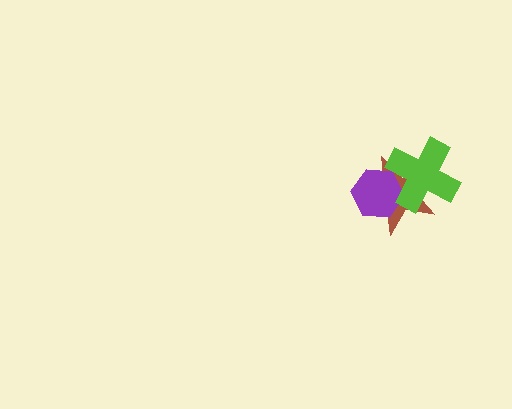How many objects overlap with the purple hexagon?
2 objects overlap with the purple hexagon.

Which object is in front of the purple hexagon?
The lime cross is in front of the purple hexagon.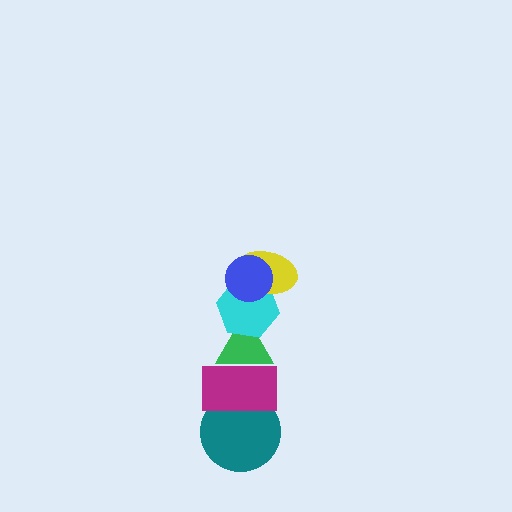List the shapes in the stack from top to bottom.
From top to bottom: the blue circle, the yellow ellipse, the cyan hexagon, the green triangle, the magenta rectangle, the teal circle.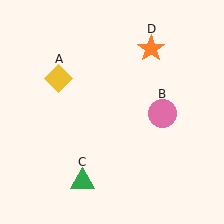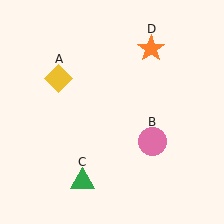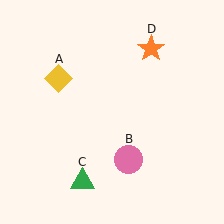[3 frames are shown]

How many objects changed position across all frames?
1 object changed position: pink circle (object B).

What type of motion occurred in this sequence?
The pink circle (object B) rotated clockwise around the center of the scene.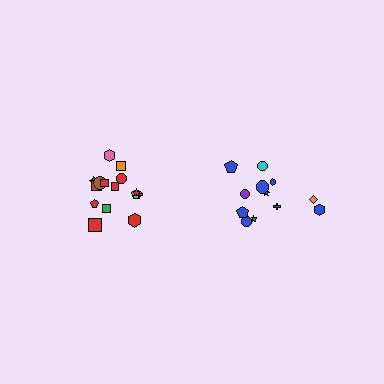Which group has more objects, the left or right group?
The left group.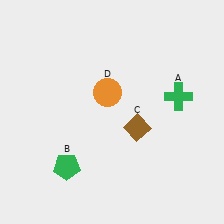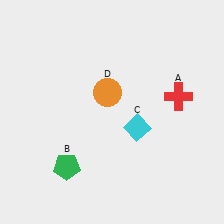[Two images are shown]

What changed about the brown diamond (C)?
In Image 1, C is brown. In Image 2, it changed to cyan.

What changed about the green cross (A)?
In Image 1, A is green. In Image 2, it changed to red.